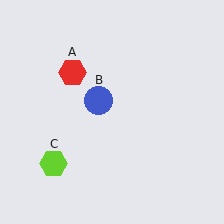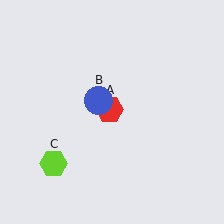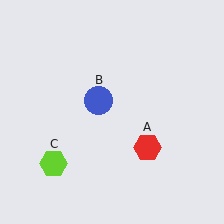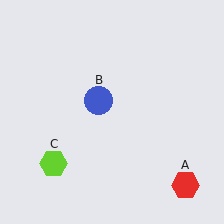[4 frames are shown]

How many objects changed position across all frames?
1 object changed position: red hexagon (object A).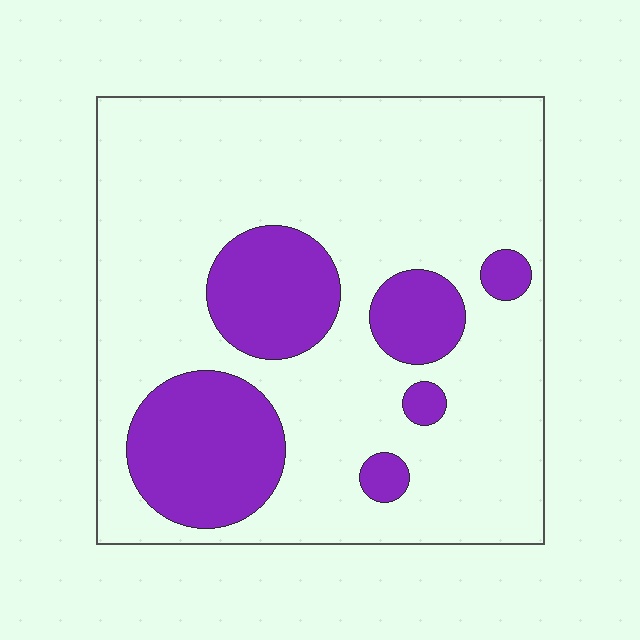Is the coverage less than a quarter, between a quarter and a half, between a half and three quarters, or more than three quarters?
Less than a quarter.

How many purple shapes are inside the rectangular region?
6.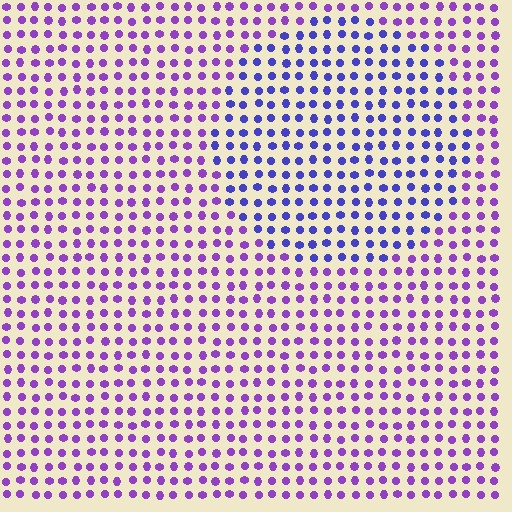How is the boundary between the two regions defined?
The boundary is defined purely by a slight shift in hue (about 36 degrees). Spacing, size, and orientation are identical on both sides.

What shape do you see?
I see a circle.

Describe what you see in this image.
The image is filled with small purple elements in a uniform arrangement. A circle-shaped region is visible where the elements are tinted to a slightly different hue, forming a subtle color boundary.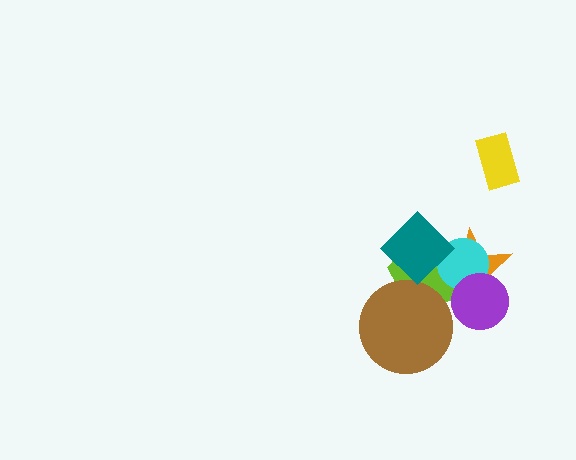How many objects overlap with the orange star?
4 objects overlap with the orange star.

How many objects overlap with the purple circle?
3 objects overlap with the purple circle.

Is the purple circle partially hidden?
No, no other shape covers it.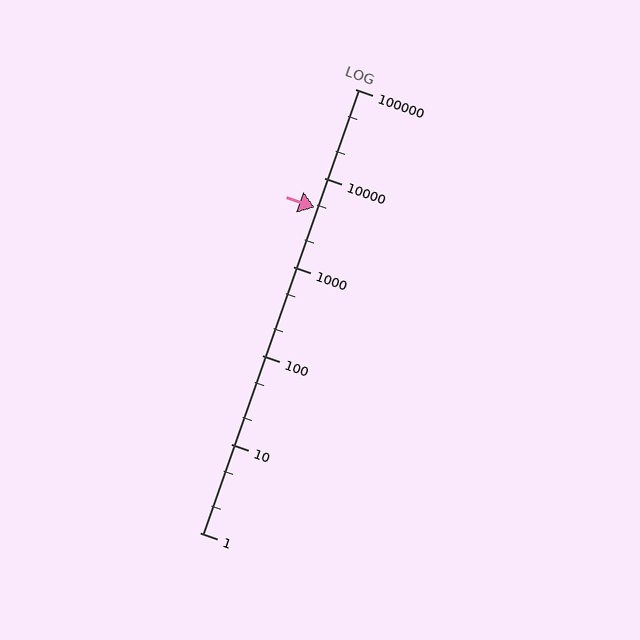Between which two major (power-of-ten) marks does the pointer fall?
The pointer is between 1000 and 10000.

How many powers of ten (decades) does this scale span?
The scale spans 5 decades, from 1 to 100000.